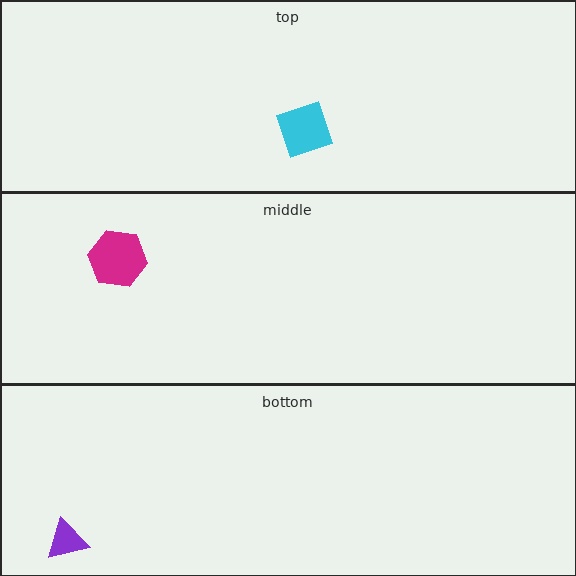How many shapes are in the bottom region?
1.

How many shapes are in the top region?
1.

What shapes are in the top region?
The cyan diamond.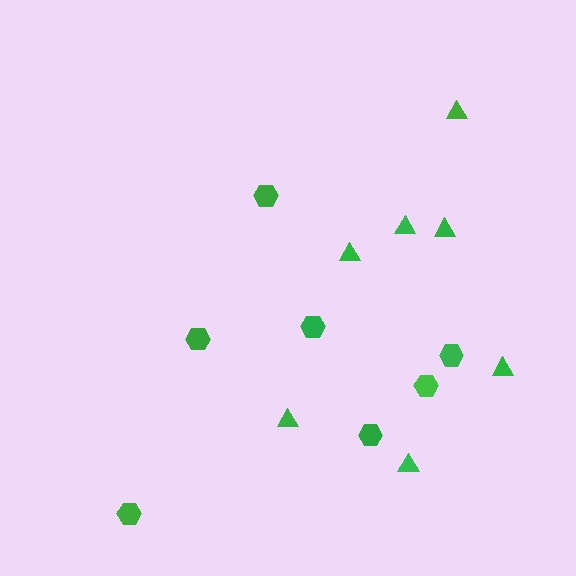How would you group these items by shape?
There are 2 groups: one group of hexagons (7) and one group of triangles (7).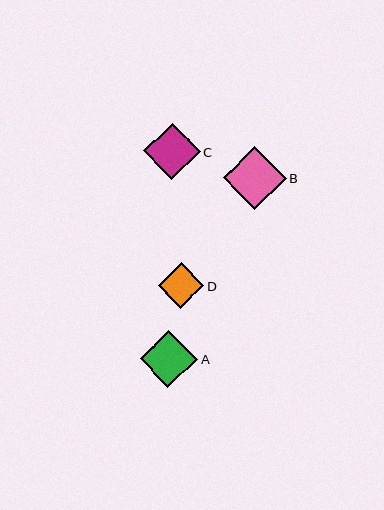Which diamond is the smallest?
Diamond D is the smallest with a size of approximately 45 pixels.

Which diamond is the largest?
Diamond B is the largest with a size of approximately 63 pixels.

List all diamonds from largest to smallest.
From largest to smallest: B, A, C, D.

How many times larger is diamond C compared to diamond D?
Diamond C is approximately 1.2 times the size of diamond D.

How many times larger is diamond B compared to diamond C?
Diamond B is approximately 1.1 times the size of diamond C.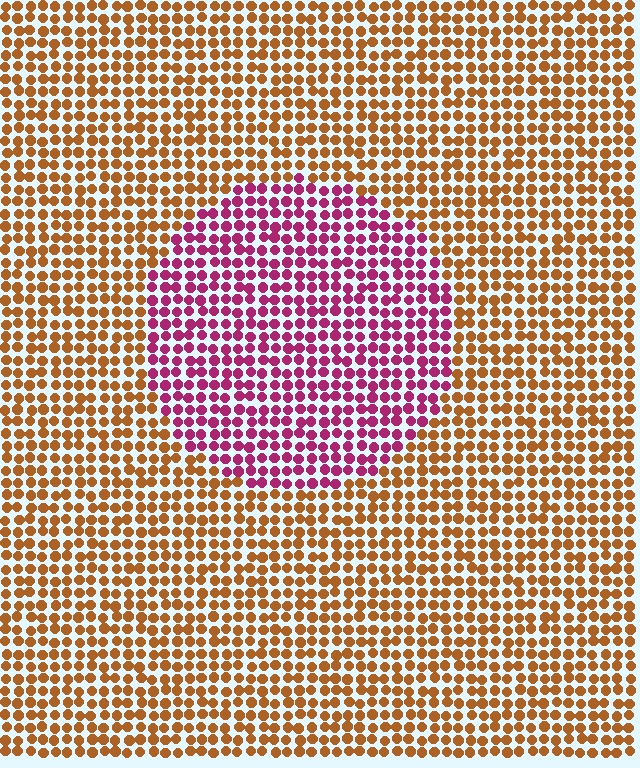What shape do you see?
I see a circle.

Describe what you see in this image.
The image is filled with small brown elements in a uniform arrangement. A circle-shaped region is visible where the elements are tinted to a slightly different hue, forming a subtle color boundary.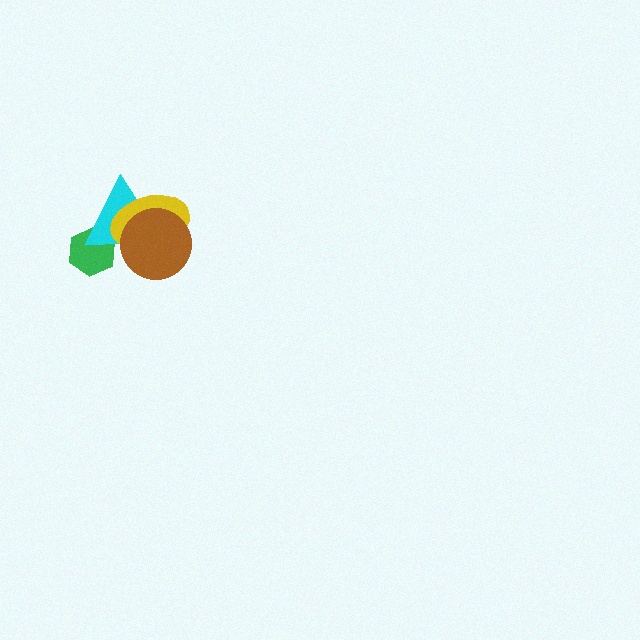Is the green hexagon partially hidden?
Yes, it is partially covered by another shape.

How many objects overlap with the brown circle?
2 objects overlap with the brown circle.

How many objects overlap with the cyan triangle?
3 objects overlap with the cyan triangle.